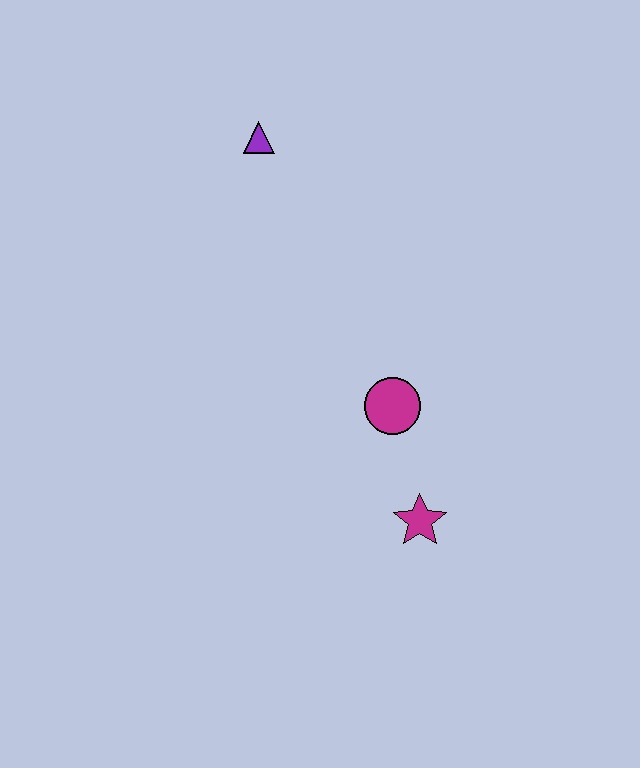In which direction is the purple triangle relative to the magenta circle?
The purple triangle is above the magenta circle.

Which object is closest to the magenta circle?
The magenta star is closest to the magenta circle.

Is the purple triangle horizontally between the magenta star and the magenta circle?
No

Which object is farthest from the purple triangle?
The magenta star is farthest from the purple triangle.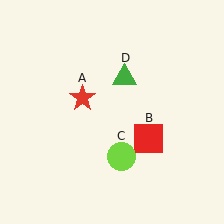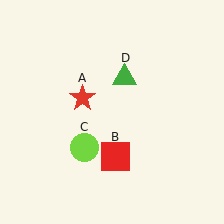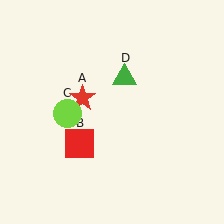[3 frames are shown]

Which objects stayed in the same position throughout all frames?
Red star (object A) and green triangle (object D) remained stationary.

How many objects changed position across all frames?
2 objects changed position: red square (object B), lime circle (object C).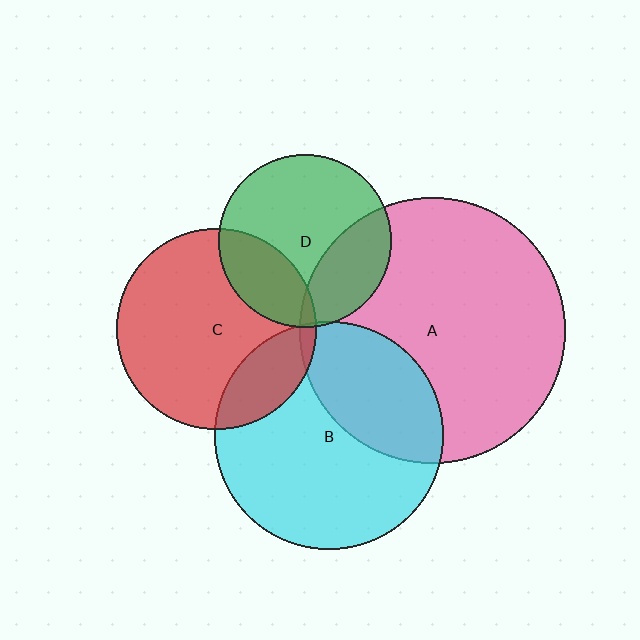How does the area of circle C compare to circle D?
Approximately 1.3 times.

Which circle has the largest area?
Circle A (pink).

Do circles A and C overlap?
Yes.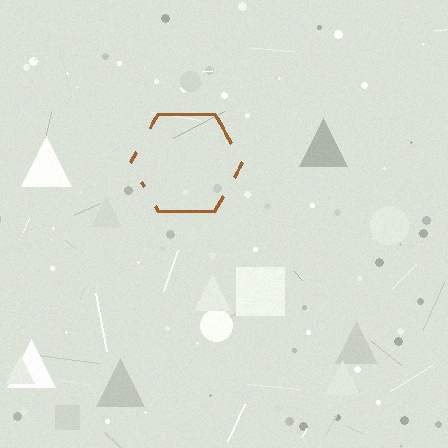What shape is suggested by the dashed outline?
The dashed outline suggests a hexagon.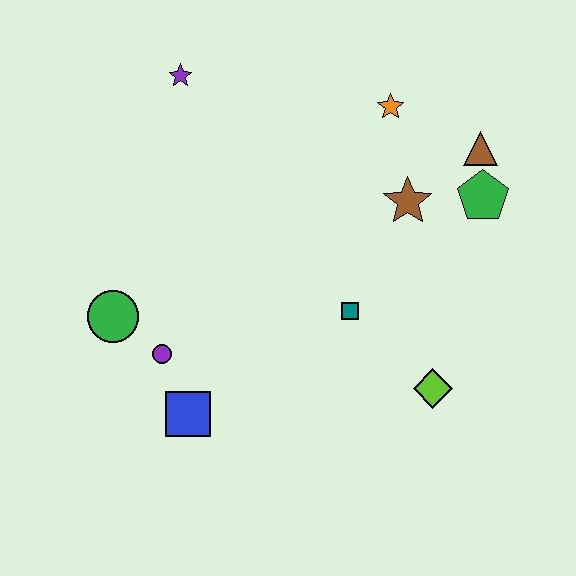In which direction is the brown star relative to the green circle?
The brown star is to the right of the green circle.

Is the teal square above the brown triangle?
No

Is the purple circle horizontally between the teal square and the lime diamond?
No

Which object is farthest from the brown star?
The green circle is farthest from the brown star.